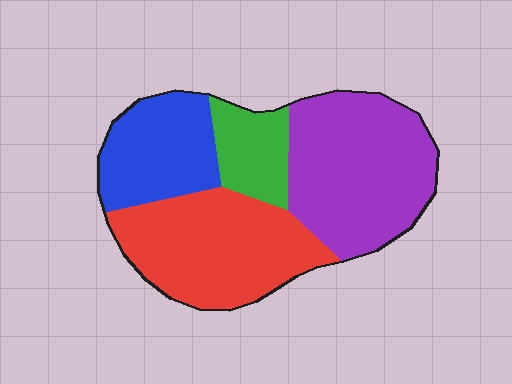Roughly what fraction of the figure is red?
Red takes up about one third (1/3) of the figure.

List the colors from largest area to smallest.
From largest to smallest: purple, red, blue, green.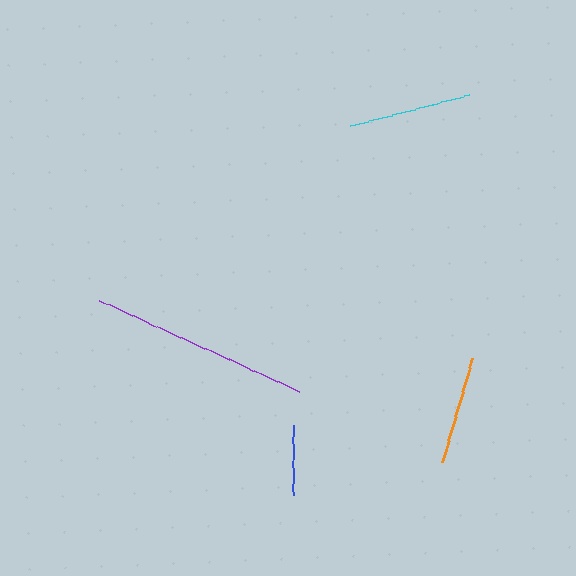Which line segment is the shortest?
The blue line is the shortest at approximately 71 pixels.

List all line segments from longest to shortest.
From longest to shortest: purple, cyan, orange, blue.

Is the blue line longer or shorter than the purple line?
The purple line is longer than the blue line.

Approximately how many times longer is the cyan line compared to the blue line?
The cyan line is approximately 1.7 times the length of the blue line.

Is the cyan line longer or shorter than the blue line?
The cyan line is longer than the blue line.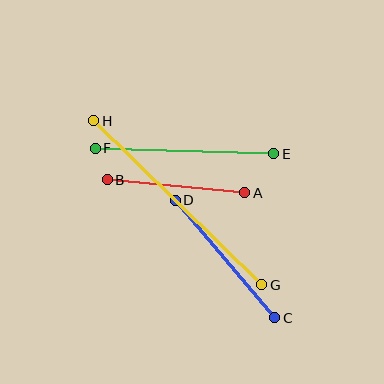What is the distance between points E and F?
The distance is approximately 179 pixels.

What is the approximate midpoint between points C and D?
The midpoint is at approximately (225, 259) pixels.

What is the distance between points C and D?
The distance is approximately 154 pixels.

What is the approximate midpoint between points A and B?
The midpoint is at approximately (176, 186) pixels.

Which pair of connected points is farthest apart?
Points G and H are farthest apart.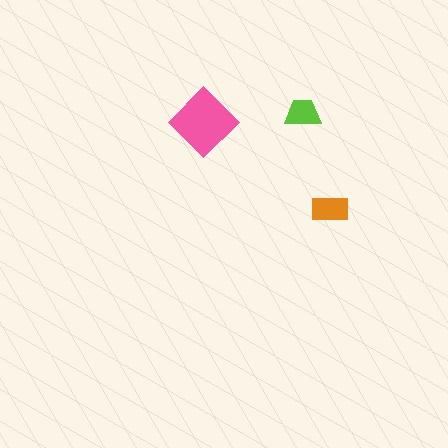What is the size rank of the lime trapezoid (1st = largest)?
3rd.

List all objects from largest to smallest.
The pink diamond, the orange rectangle, the lime trapezoid.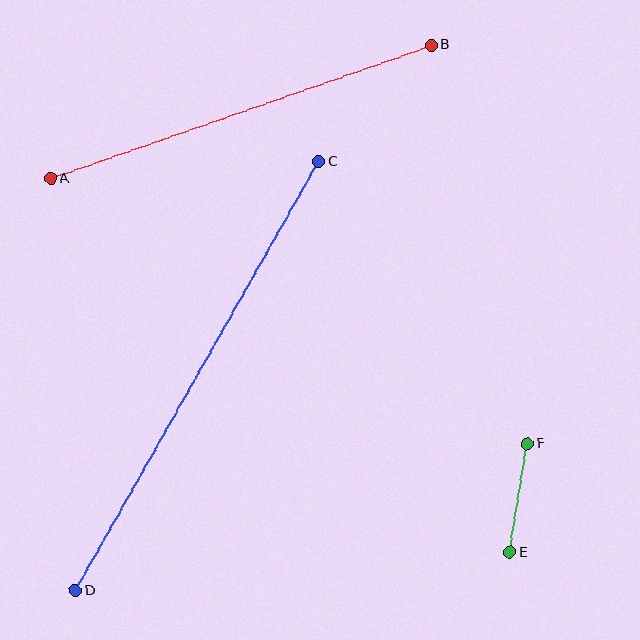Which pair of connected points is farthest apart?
Points C and D are farthest apart.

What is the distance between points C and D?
The distance is approximately 493 pixels.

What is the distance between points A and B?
The distance is approximately 403 pixels.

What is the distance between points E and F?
The distance is approximately 110 pixels.